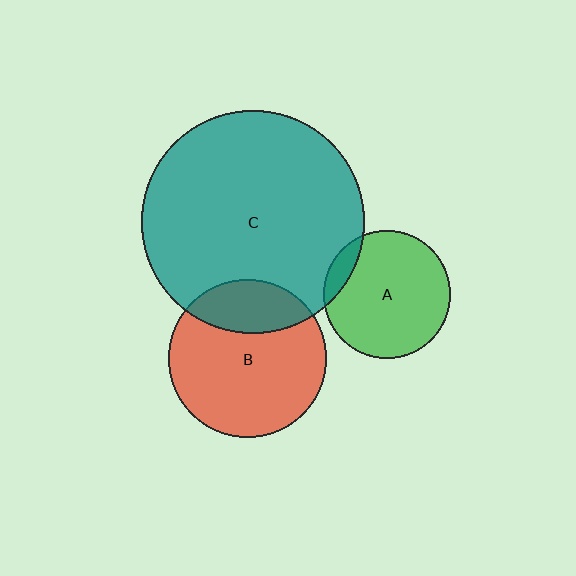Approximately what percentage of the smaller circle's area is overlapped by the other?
Approximately 25%.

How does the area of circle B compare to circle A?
Approximately 1.5 times.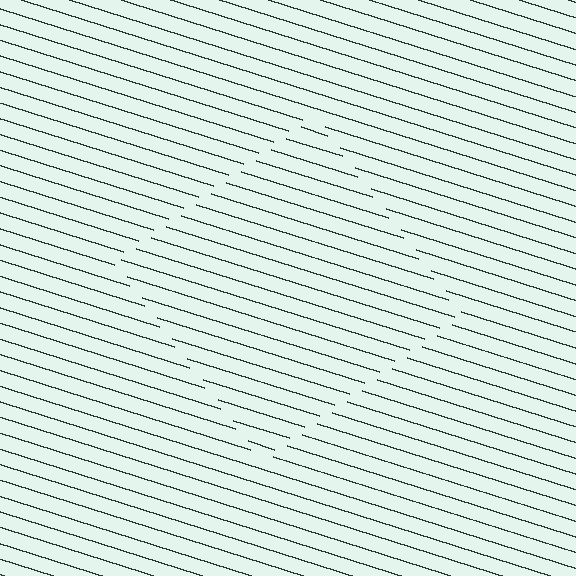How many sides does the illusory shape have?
4 sides — the line-ends trace a square.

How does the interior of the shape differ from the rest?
The interior of the shape contains the same grating, shifted by half a period — the contour is defined by the phase discontinuity where line-ends from the inner and outer gratings abut.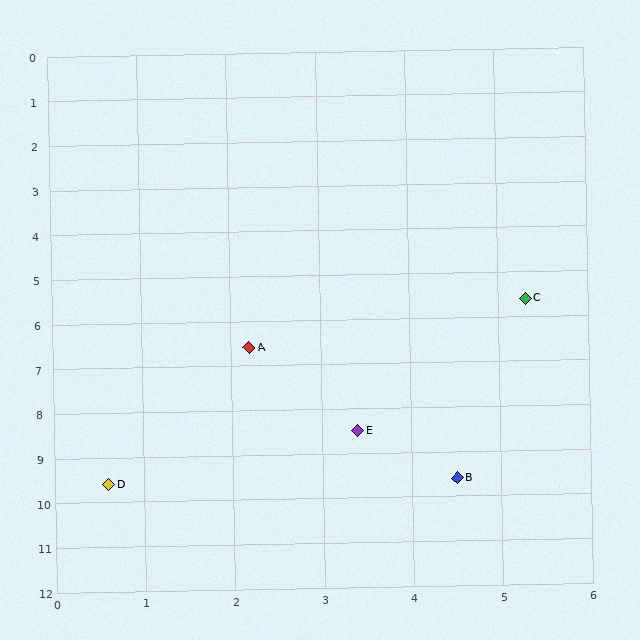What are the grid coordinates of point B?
Point B is at approximately (4.5, 9.6).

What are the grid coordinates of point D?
Point D is at approximately (0.6, 9.6).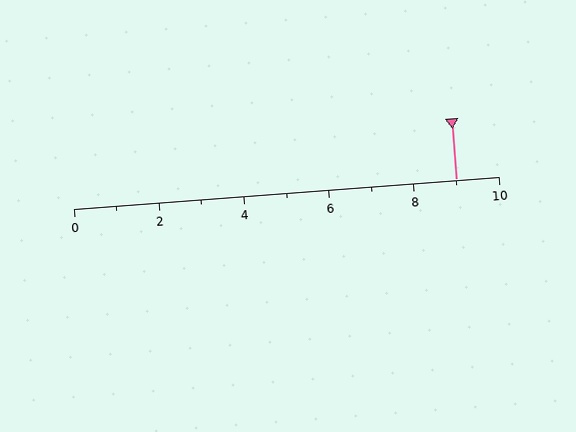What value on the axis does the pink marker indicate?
The marker indicates approximately 9.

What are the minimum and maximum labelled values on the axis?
The axis runs from 0 to 10.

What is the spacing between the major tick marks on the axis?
The major ticks are spaced 2 apart.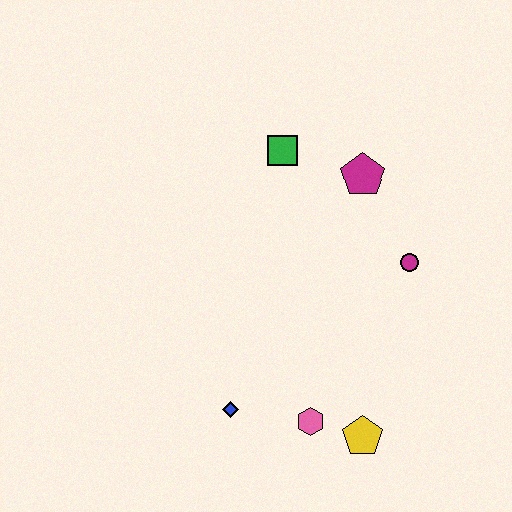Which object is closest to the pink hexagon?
The yellow pentagon is closest to the pink hexagon.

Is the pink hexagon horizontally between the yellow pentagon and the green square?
Yes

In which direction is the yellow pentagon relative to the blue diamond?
The yellow pentagon is to the right of the blue diamond.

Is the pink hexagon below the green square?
Yes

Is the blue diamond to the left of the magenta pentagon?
Yes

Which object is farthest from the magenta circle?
The blue diamond is farthest from the magenta circle.